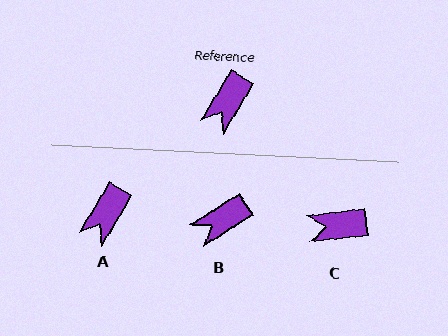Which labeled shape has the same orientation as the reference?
A.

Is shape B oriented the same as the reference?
No, it is off by about 26 degrees.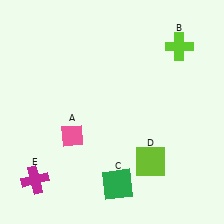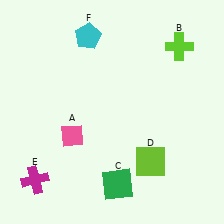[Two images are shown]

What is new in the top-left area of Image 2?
A cyan pentagon (F) was added in the top-left area of Image 2.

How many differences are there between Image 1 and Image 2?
There is 1 difference between the two images.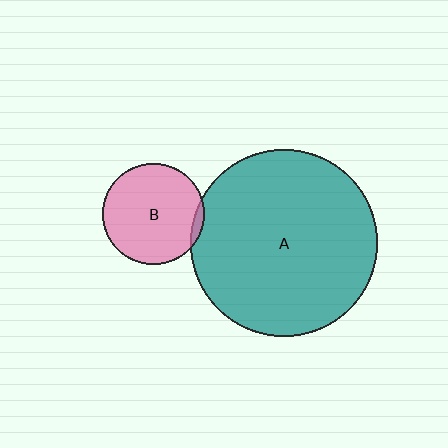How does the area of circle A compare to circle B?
Approximately 3.4 times.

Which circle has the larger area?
Circle A (teal).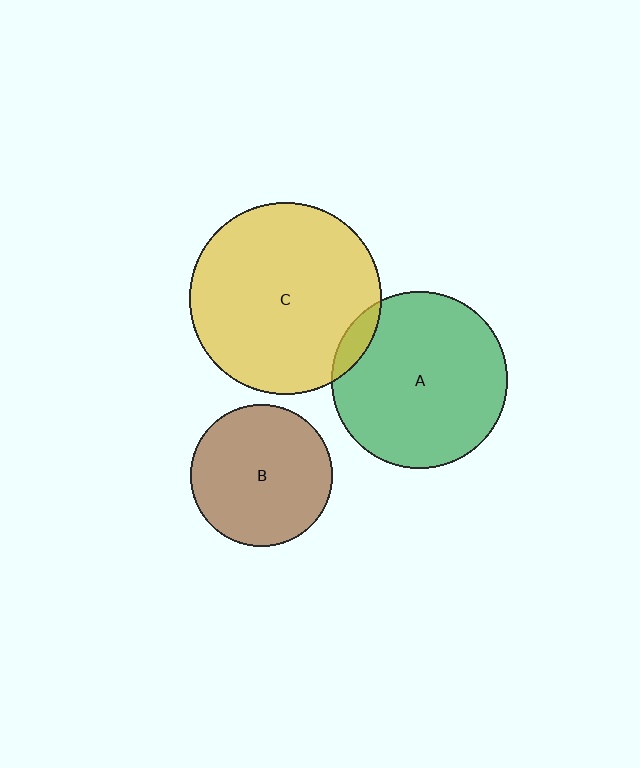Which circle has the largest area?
Circle C (yellow).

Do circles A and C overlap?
Yes.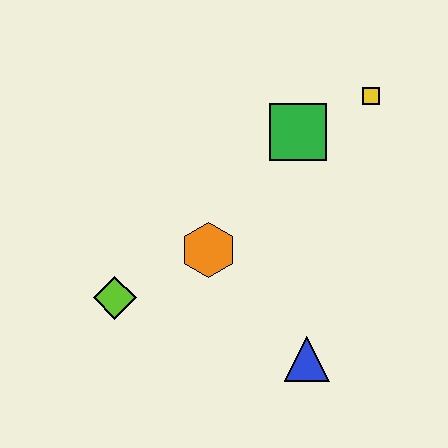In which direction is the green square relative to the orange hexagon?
The green square is above the orange hexagon.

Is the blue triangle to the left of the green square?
No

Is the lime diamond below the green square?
Yes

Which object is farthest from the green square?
The lime diamond is farthest from the green square.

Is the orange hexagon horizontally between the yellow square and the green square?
No